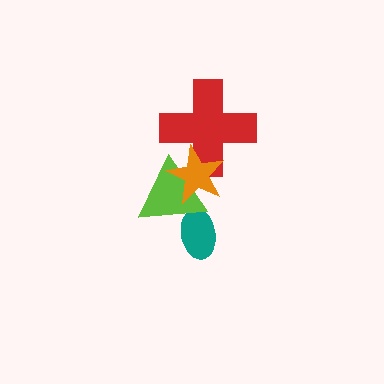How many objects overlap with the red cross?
2 objects overlap with the red cross.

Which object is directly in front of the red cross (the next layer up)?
The lime triangle is directly in front of the red cross.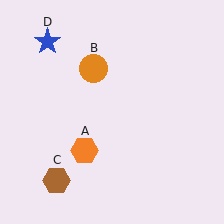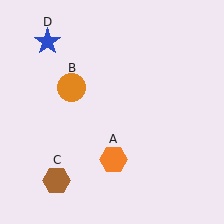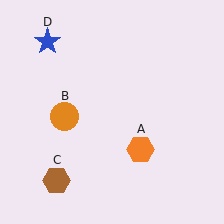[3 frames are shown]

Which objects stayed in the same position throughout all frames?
Brown hexagon (object C) and blue star (object D) remained stationary.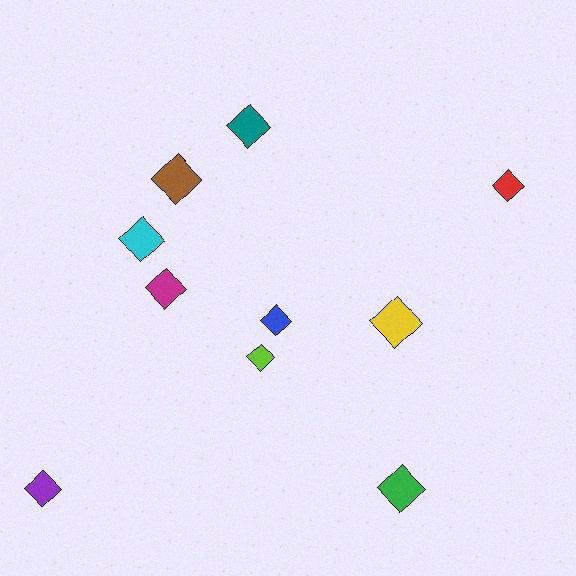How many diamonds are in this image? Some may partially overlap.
There are 10 diamonds.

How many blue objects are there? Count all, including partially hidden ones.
There is 1 blue object.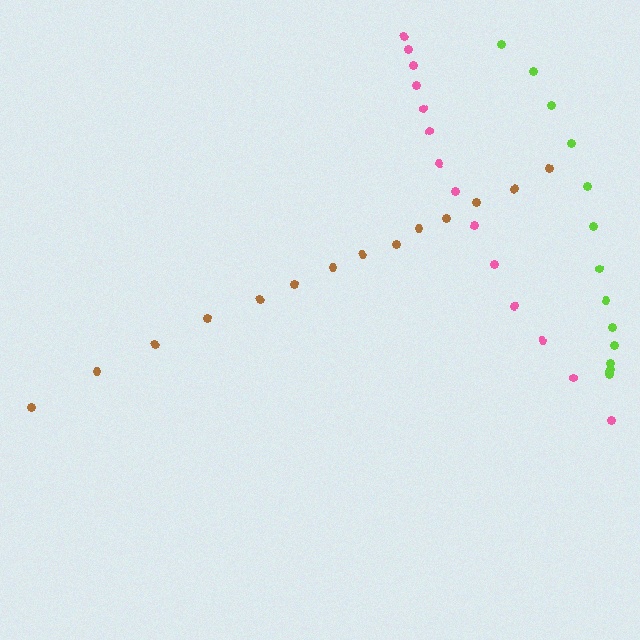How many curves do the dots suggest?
There are 3 distinct paths.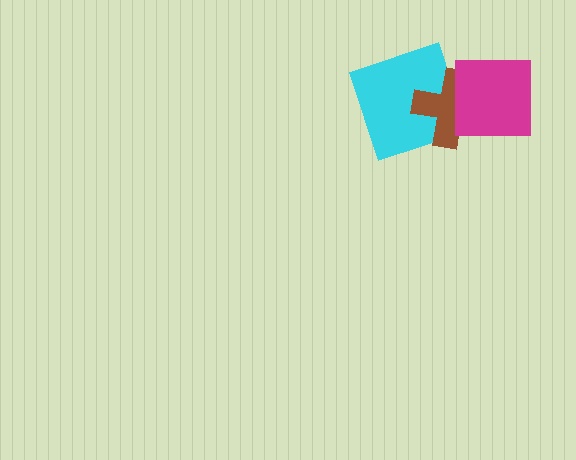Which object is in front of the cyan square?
The brown cross is in front of the cyan square.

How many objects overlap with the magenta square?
1 object overlaps with the magenta square.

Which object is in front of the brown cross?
The magenta square is in front of the brown cross.